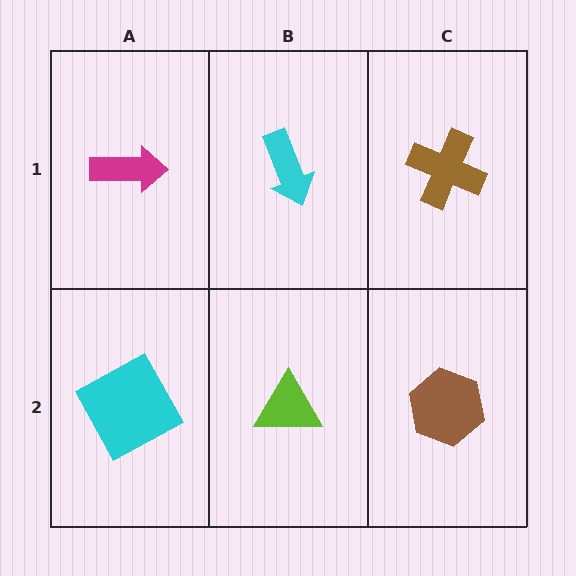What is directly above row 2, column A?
A magenta arrow.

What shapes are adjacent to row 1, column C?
A brown hexagon (row 2, column C), a cyan arrow (row 1, column B).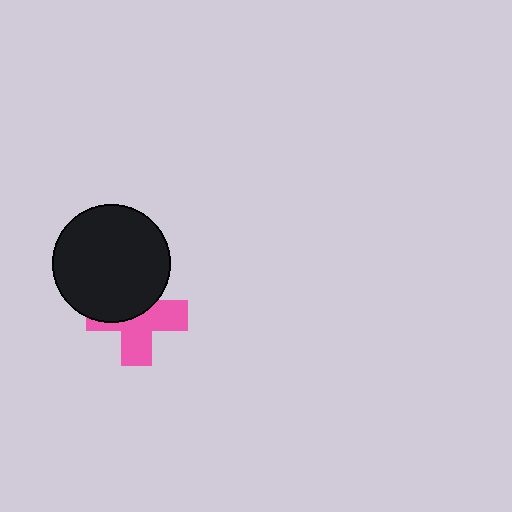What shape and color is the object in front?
The object in front is a black circle.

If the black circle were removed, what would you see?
You would see the complete pink cross.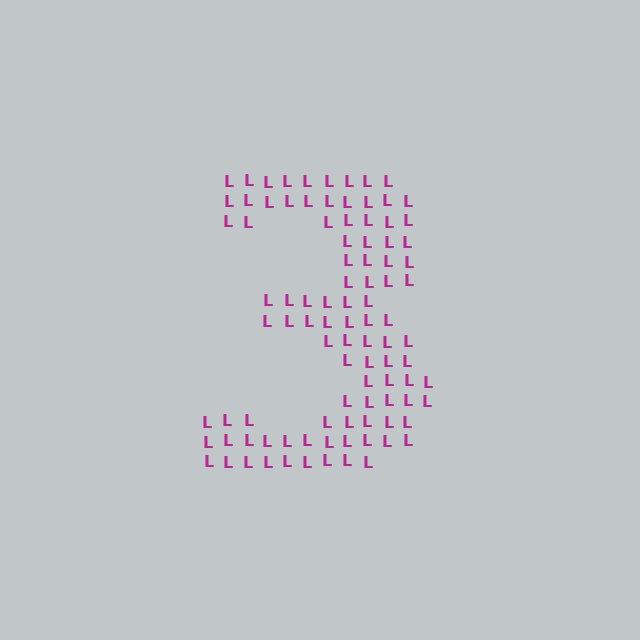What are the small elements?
The small elements are letter L's.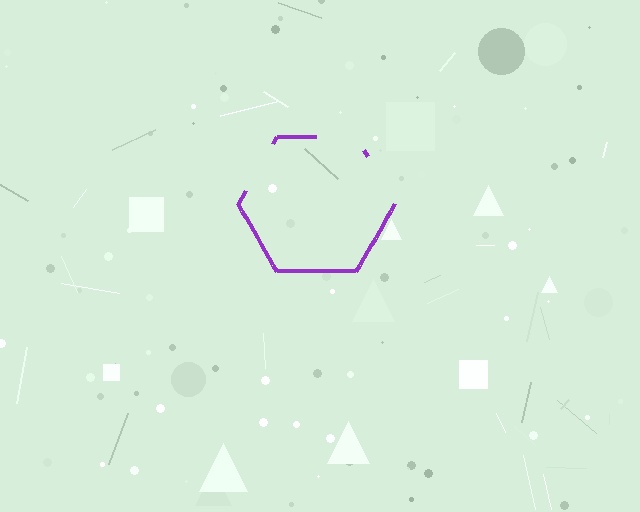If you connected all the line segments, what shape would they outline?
They would outline a hexagon.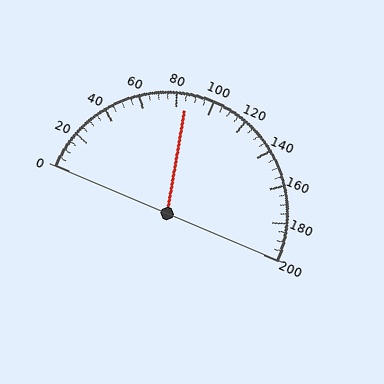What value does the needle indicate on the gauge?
The needle indicates approximately 85.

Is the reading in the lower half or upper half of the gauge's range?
The reading is in the lower half of the range (0 to 200).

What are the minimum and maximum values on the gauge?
The gauge ranges from 0 to 200.